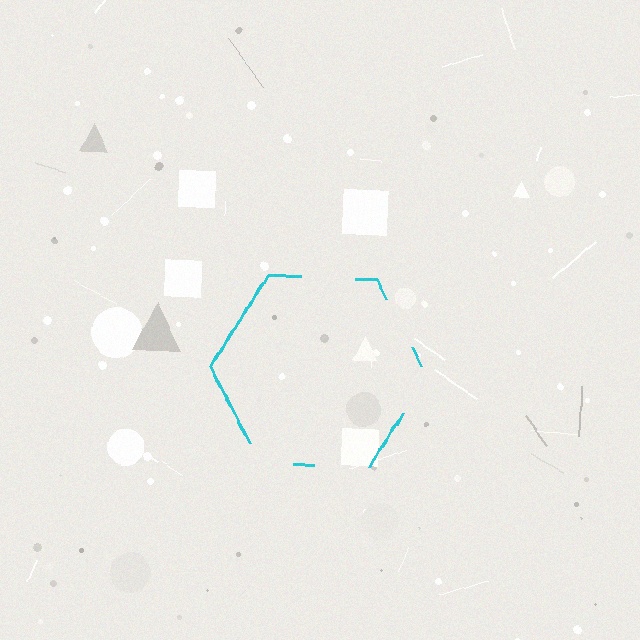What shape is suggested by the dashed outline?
The dashed outline suggests a hexagon.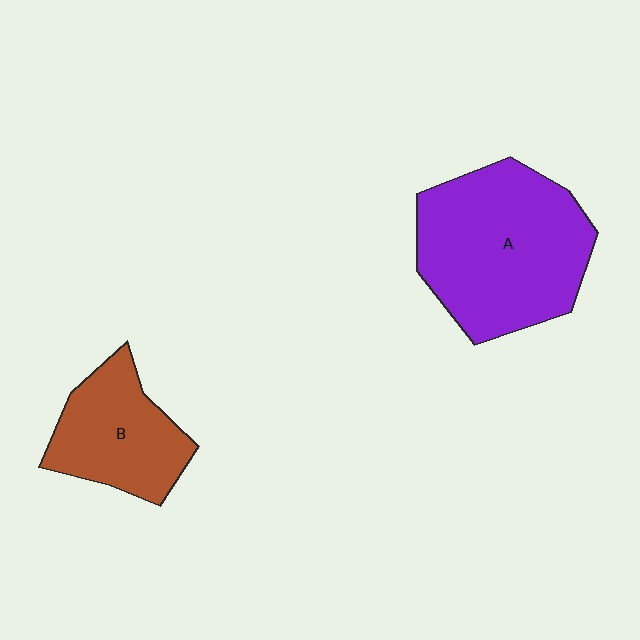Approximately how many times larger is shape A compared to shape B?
Approximately 1.8 times.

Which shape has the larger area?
Shape A (purple).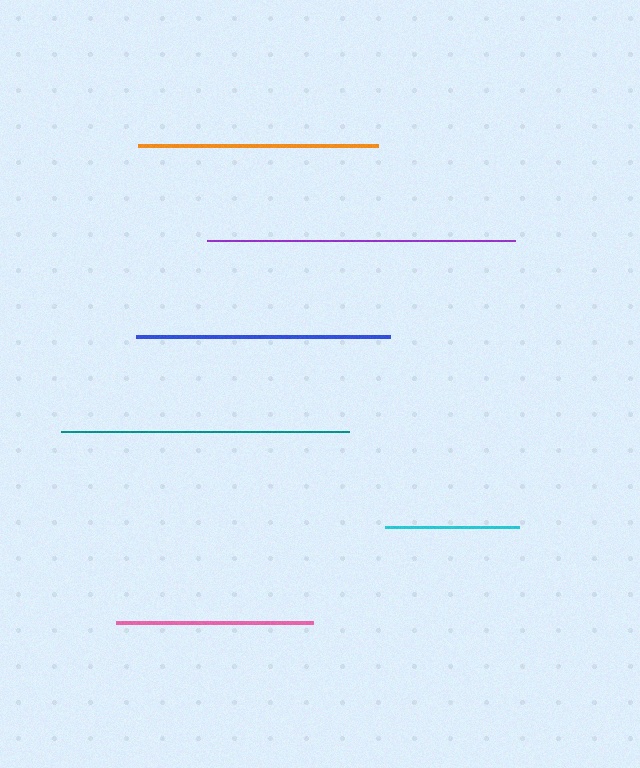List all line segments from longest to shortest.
From longest to shortest: purple, teal, blue, orange, pink, cyan.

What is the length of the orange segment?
The orange segment is approximately 241 pixels long.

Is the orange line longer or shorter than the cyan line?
The orange line is longer than the cyan line.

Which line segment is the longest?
The purple line is the longest at approximately 308 pixels.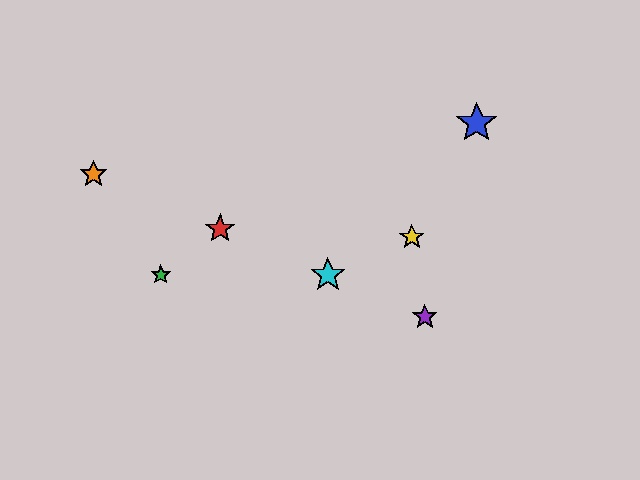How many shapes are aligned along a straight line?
4 shapes (the red star, the purple star, the orange star, the cyan star) are aligned along a straight line.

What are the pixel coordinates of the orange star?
The orange star is at (93, 174).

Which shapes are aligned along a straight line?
The red star, the purple star, the orange star, the cyan star are aligned along a straight line.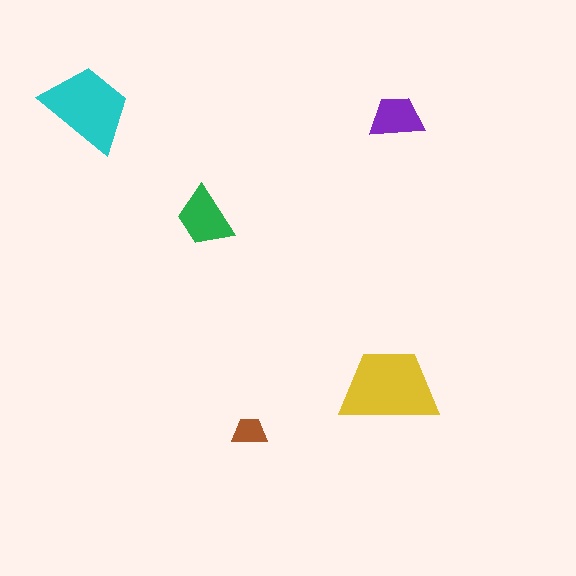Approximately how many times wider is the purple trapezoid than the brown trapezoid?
About 1.5 times wider.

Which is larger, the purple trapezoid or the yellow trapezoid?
The yellow one.